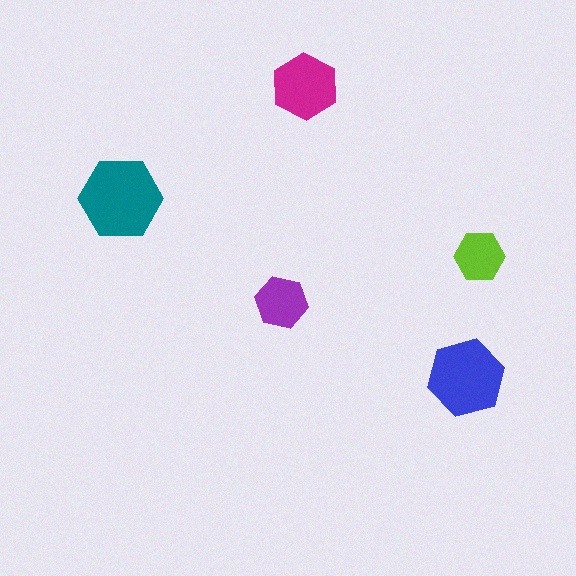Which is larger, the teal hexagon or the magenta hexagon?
The teal one.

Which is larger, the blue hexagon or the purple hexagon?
The blue one.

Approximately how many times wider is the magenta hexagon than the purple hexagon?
About 1.5 times wider.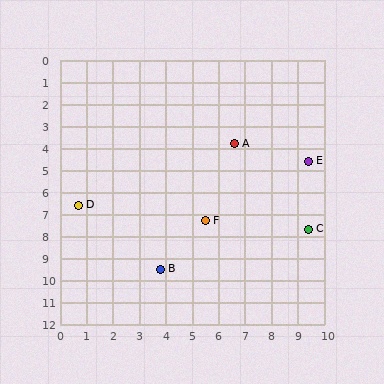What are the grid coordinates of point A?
Point A is at approximately (6.6, 3.8).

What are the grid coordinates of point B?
Point B is at approximately (3.8, 9.5).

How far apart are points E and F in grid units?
Points E and F are about 4.7 grid units apart.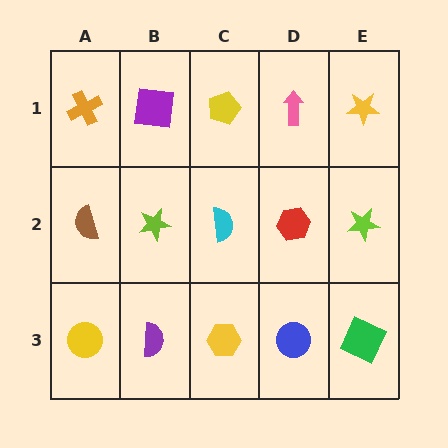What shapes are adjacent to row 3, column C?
A cyan semicircle (row 2, column C), a purple semicircle (row 3, column B), a blue circle (row 3, column D).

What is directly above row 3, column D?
A red hexagon.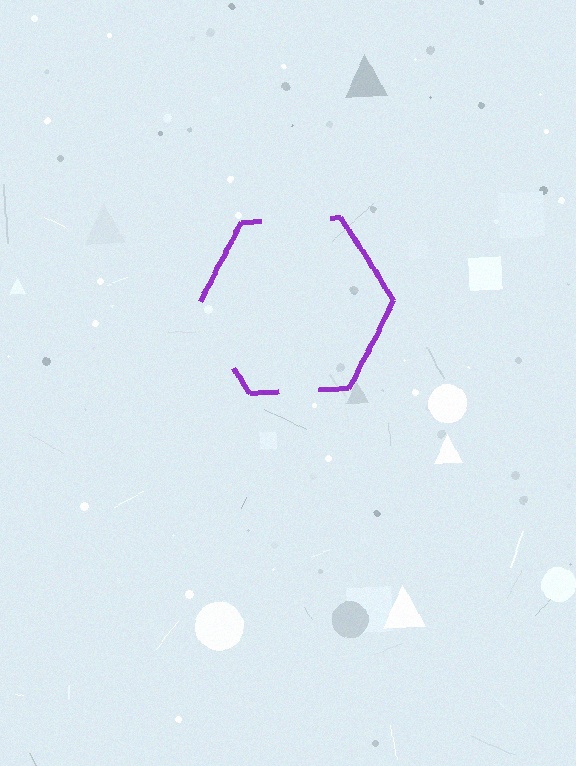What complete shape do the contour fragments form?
The contour fragments form a hexagon.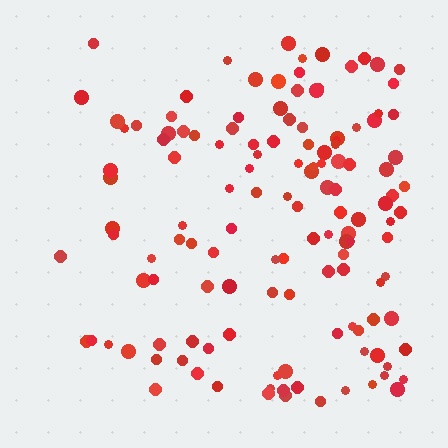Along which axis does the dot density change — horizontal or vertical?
Horizontal.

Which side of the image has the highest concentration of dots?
The right.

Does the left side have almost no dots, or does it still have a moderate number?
Still a moderate number, just noticeably fewer than the right.